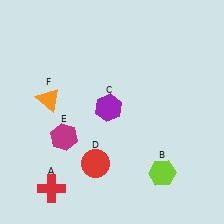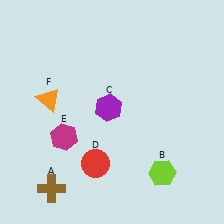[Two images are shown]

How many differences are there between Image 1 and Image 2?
There is 1 difference between the two images.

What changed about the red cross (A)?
In Image 1, A is red. In Image 2, it changed to brown.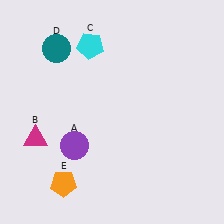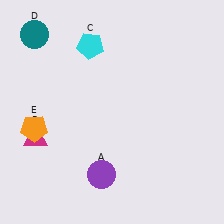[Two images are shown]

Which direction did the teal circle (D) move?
The teal circle (D) moved left.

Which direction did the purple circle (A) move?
The purple circle (A) moved down.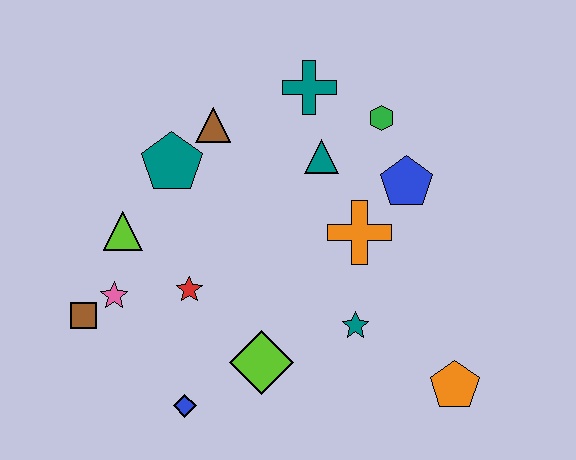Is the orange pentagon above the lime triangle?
No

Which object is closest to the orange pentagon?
The teal star is closest to the orange pentagon.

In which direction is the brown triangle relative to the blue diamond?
The brown triangle is above the blue diamond.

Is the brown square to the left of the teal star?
Yes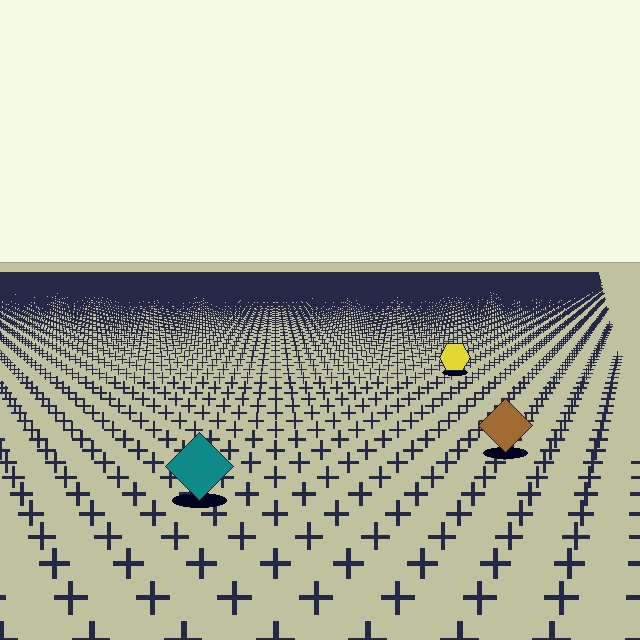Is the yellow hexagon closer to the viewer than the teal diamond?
No. The teal diamond is closer — you can tell from the texture gradient: the ground texture is coarser near it.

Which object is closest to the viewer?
The teal diamond is closest. The texture marks near it are larger and more spread out.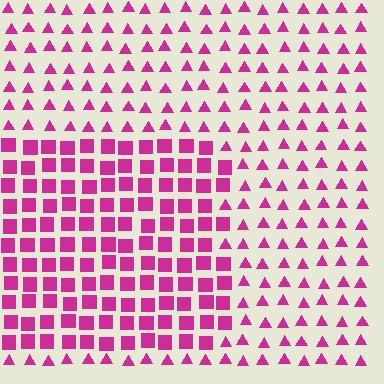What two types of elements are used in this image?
The image uses squares inside the rectangle region and triangles outside it.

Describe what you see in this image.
The image is filled with small magenta elements arranged in a uniform grid. A rectangle-shaped region contains squares, while the surrounding area contains triangles. The boundary is defined purely by the change in element shape.